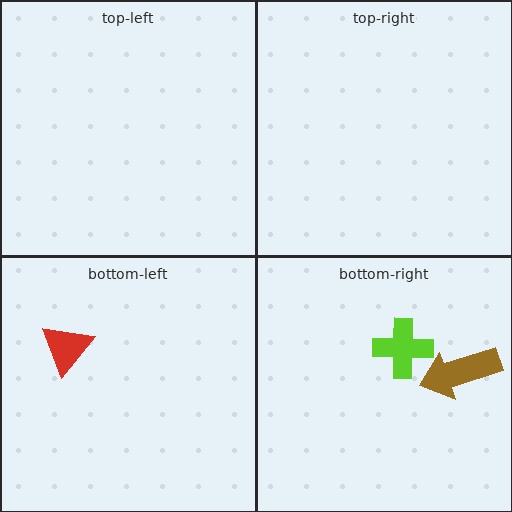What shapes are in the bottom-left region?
The red triangle.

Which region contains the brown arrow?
The bottom-right region.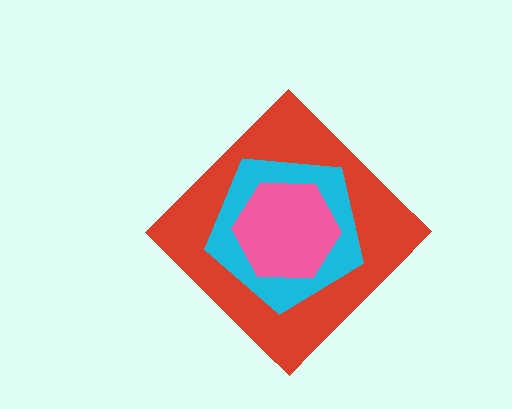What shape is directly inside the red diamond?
The cyan pentagon.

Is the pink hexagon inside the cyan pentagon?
Yes.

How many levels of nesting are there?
3.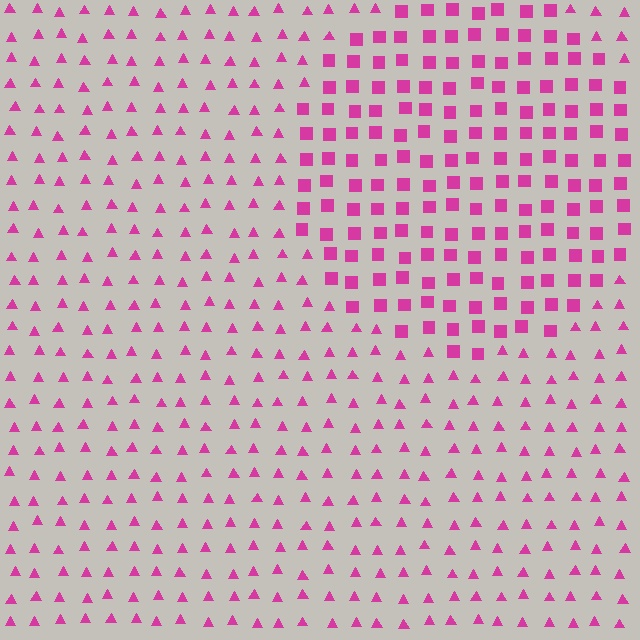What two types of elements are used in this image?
The image uses squares inside the circle region and triangles outside it.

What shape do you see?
I see a circle.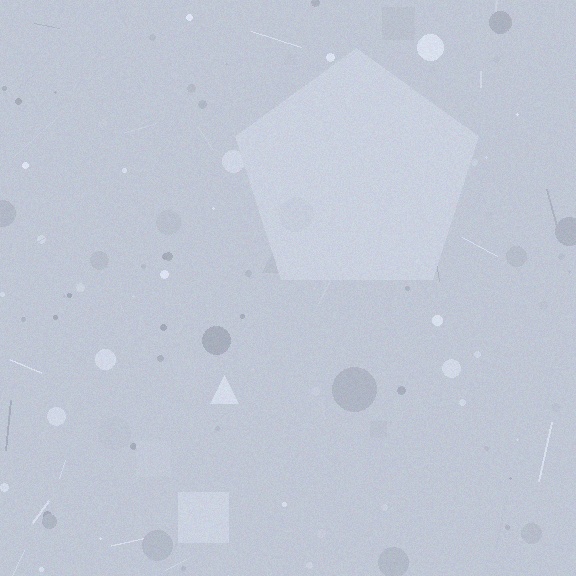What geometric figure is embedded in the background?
A pentagon is embedded in the background.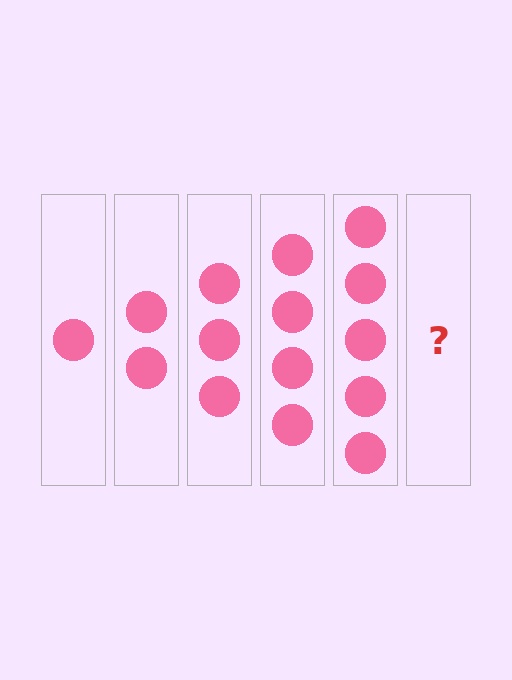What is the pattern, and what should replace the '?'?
The pattern is that each step adds one more circle. The '?' should be 6 circles.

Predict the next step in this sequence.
The next step is 6 circles.